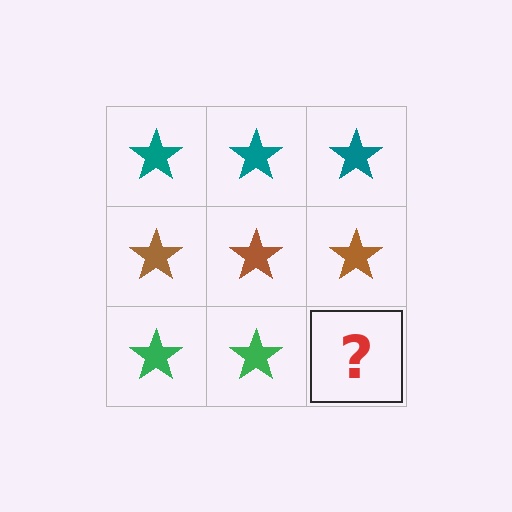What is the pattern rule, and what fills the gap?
The rule is that each row has a consistent color. The gap should be filled with a green star.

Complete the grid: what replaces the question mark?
The question mark should be replaced with a green star.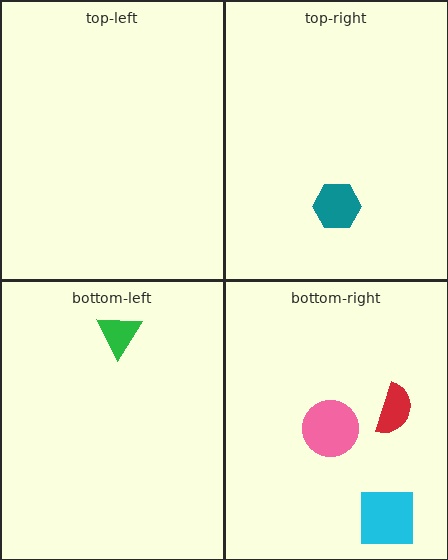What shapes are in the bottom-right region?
The pink circle, the cyan square, the red semicircle.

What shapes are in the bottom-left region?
The green triangle.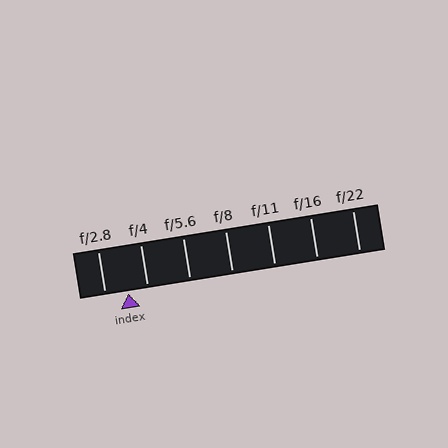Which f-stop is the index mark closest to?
The index mark is closest to f/4.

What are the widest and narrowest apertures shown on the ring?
The widest aperture shown is f/2.8 and the narrowest is f/22.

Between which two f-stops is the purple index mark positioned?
The index mark is between f/2.8 and f/4.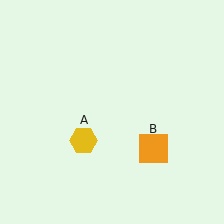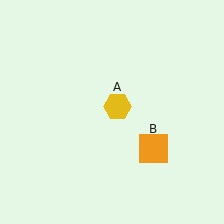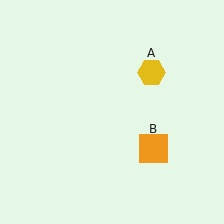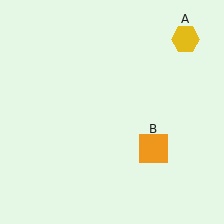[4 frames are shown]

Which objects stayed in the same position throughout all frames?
Orange square (object B) remained stationary.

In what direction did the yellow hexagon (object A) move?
The yellow hexagon (object A) moved up and to the right.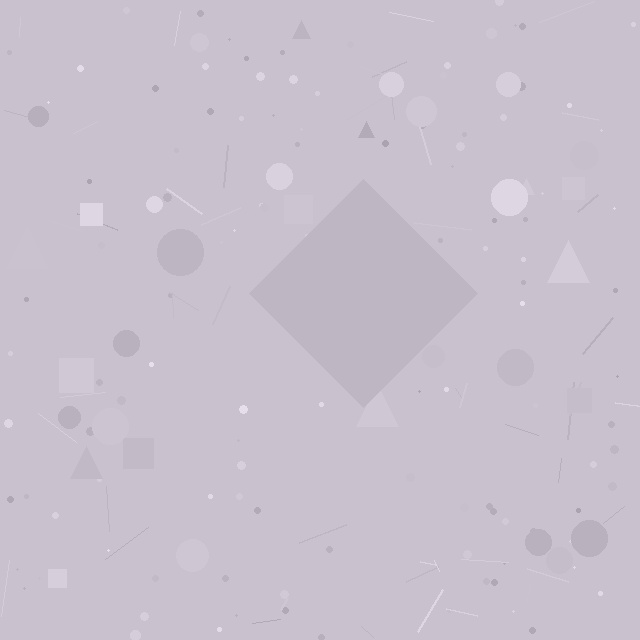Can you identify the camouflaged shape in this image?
The camouflaged shape is a diamond.